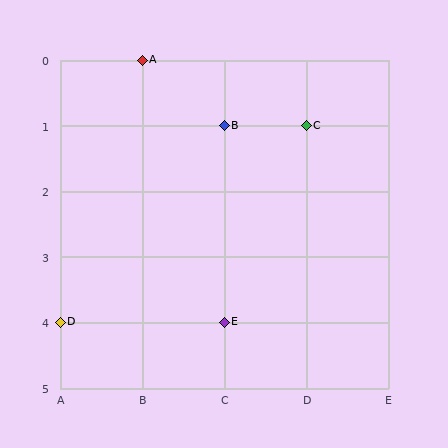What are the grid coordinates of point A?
Point A is at grid coordinates (B, 0).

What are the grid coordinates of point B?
Point B is at grid coordinates (C, 1).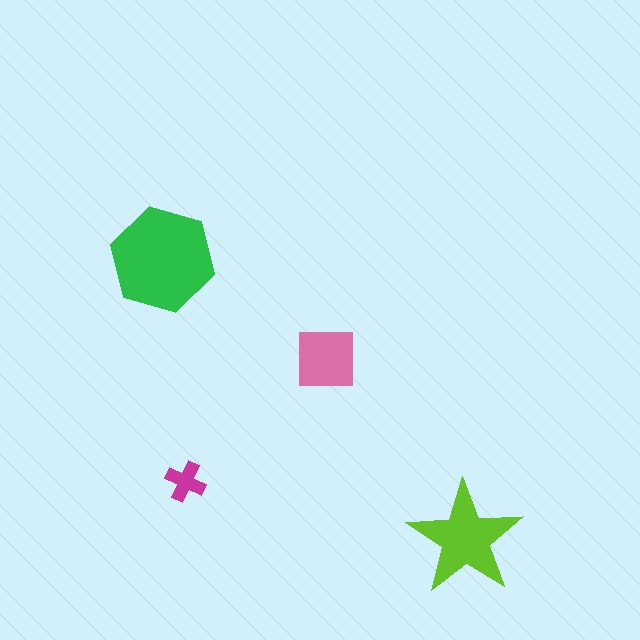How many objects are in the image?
There are 4 objects in the image.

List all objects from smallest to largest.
The magenta cross, the pink square, the lime star, the green hexagon.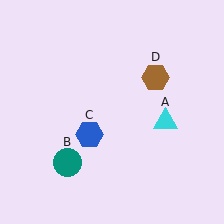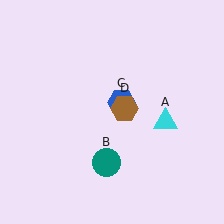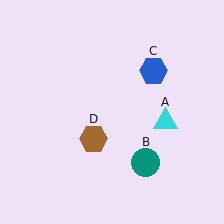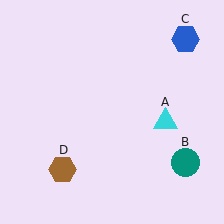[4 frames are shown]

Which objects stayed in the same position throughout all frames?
Cyan triangle (object A) remained stationary.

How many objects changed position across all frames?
3 objects changed position: teal circle (object B), blue hexagon (object C), brown hexagon (object D).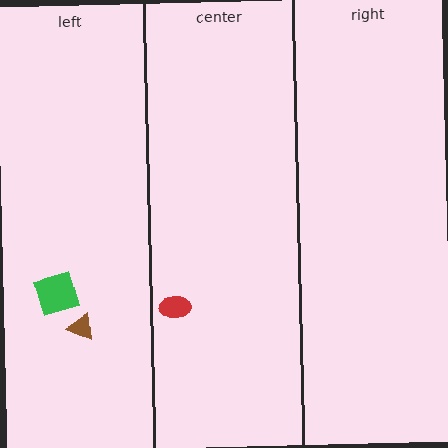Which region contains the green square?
The left region.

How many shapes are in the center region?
1.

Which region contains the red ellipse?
The center region.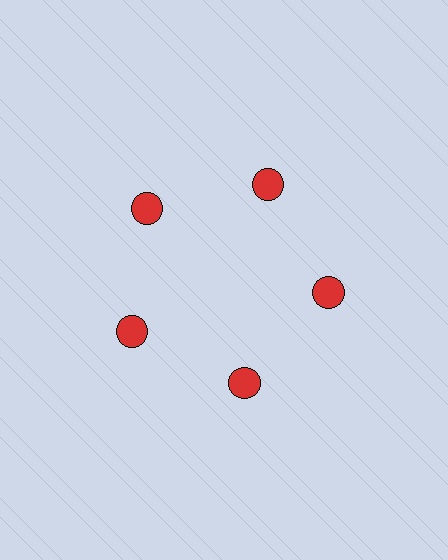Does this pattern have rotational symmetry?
Yes, this pattern has 5-fold rotational symmetry. It looks the same after rotating 72 degrees around the center.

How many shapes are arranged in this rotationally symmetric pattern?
There are 5 shapes, arranged in 5 groups of 1.